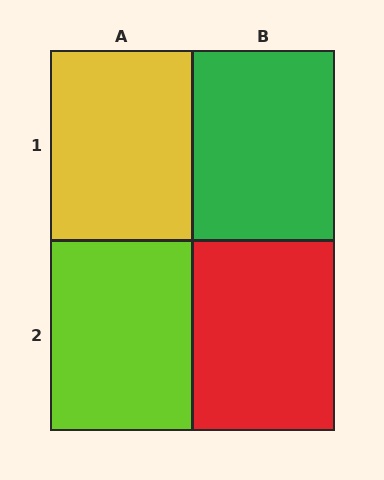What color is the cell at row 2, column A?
Lime.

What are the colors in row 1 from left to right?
Yellow, green.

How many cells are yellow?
1 cell is yellow.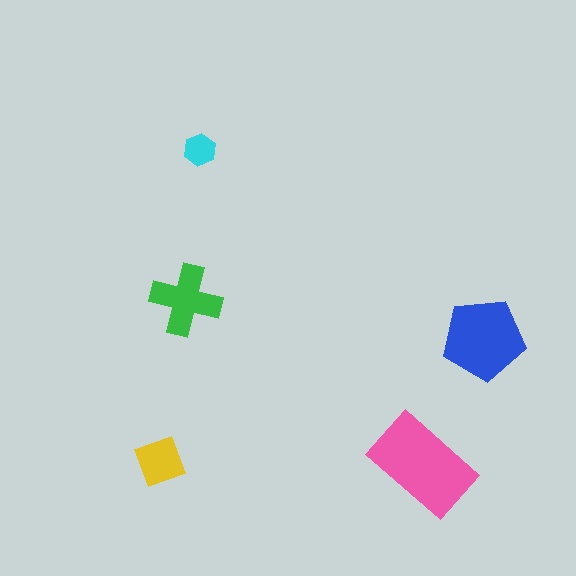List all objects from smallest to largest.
The cyan hexagon, the yellow diamond, the green cross, the blue pentagon, the pink rectangle.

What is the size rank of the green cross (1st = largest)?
3rd.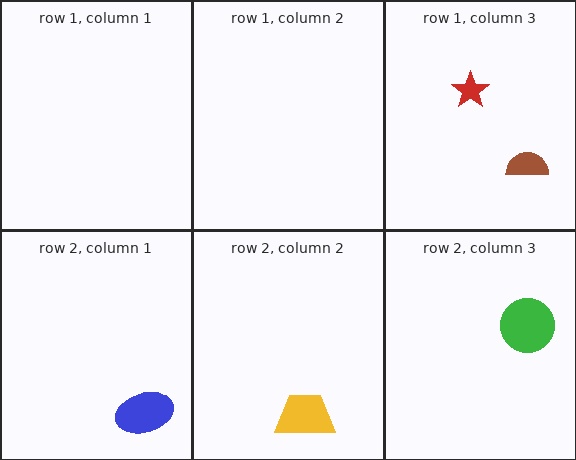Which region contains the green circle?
The row 2, column 3 region.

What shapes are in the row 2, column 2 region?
The yellow trapezoid.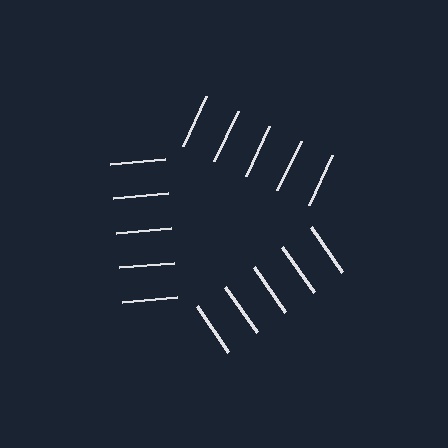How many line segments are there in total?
15 — 5 along each of the 3 edges.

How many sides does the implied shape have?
3 sides — the line-ends trace a triangle.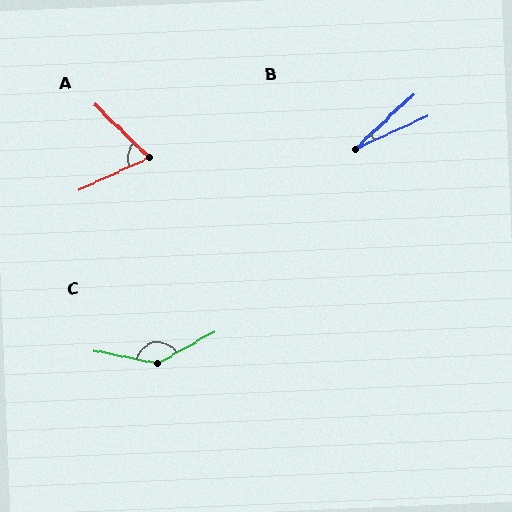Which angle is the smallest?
B, at approximately 19 degrees.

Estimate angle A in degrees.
Approximately 69 degrees.